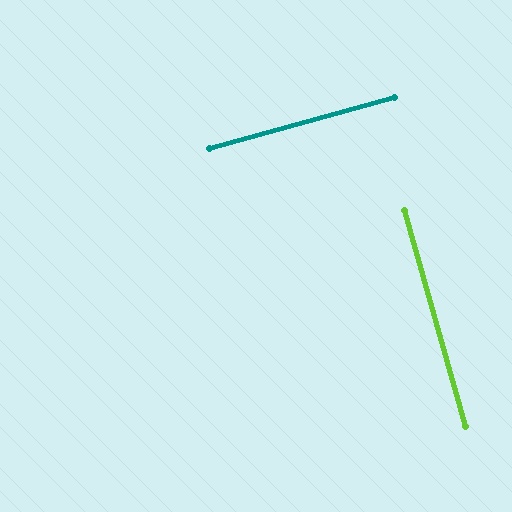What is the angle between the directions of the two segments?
Approximately 89 degrees.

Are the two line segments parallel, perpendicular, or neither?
Perpendicular — they meet at approximately 89°.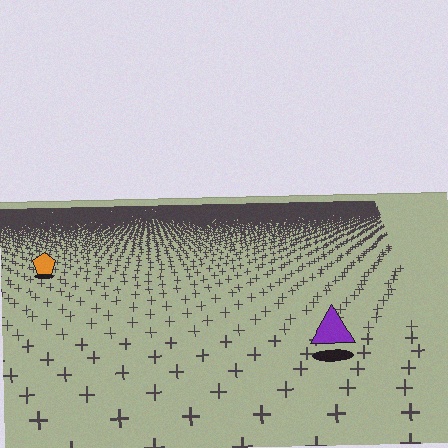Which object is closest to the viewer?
The purple triangle is closest. The texture marks near it are larger and more spread out.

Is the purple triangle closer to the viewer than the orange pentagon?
Yes. The purple triangle is closer — you can tell from the texture gradient: the ground texture is coarser near it.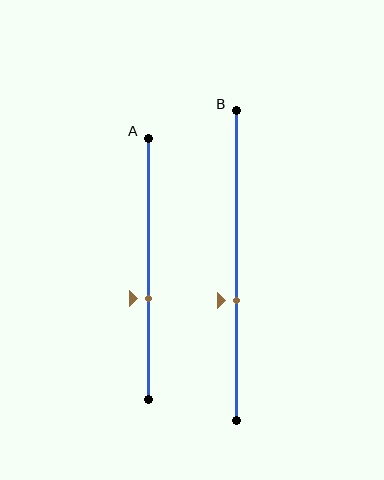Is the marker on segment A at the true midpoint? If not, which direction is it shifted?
No, the marker on segment A is shifted downward by about 12% of the segment length.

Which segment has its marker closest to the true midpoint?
Segment B has its marker closest to the true midpoint.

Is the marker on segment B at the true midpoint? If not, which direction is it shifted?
No, the marker on segment B is shifted downward by about 11% of the segment length.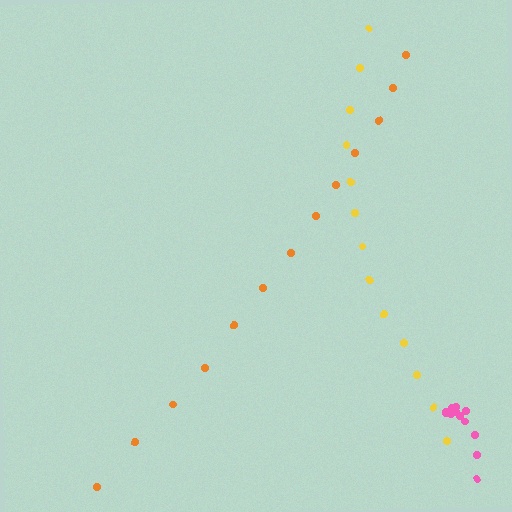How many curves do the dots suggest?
There are 3 distinct paths.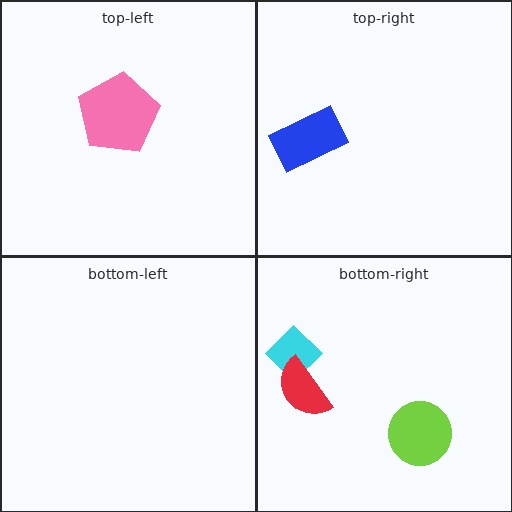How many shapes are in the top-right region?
1.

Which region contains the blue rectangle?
The top-right region.